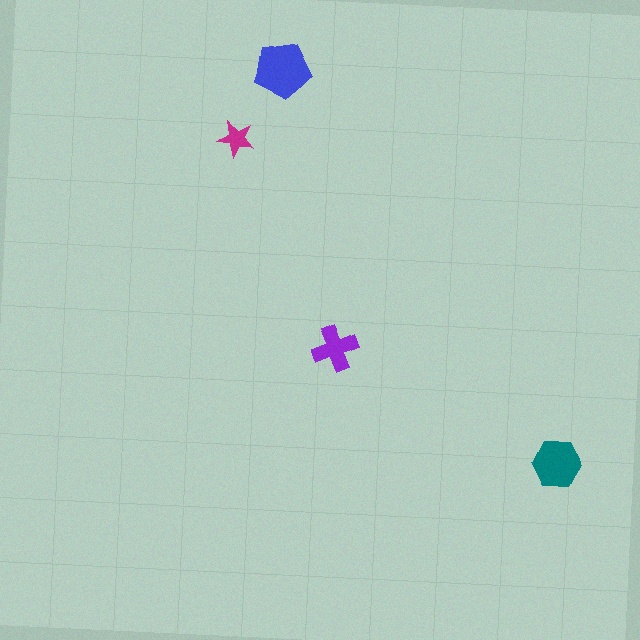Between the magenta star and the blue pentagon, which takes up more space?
The blue pentagon.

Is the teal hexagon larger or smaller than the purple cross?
Larger.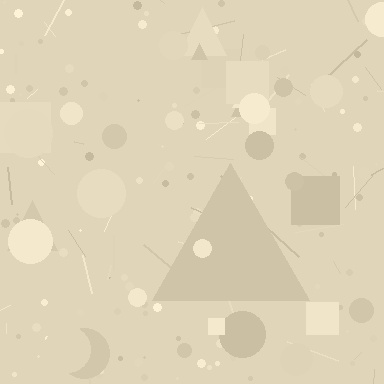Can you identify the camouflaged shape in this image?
The camouflaged shape is a triangle.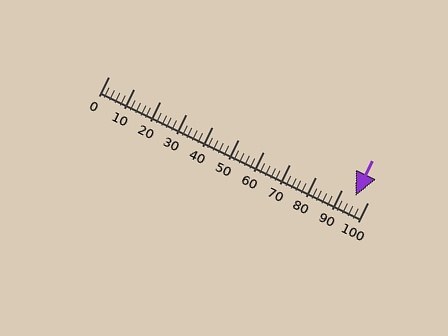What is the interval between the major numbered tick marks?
The major tick marks are spaced 10 units apart.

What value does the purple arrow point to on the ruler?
The purple arrow points to approximately 95.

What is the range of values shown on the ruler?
The ruler shows values from 0 to 100.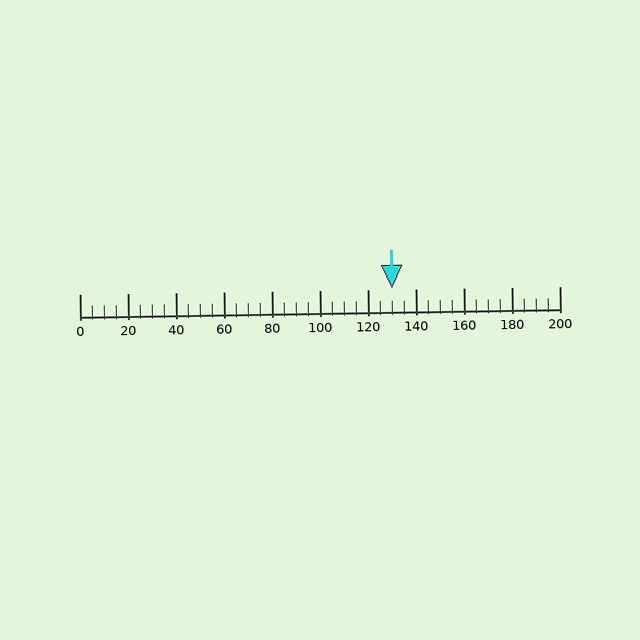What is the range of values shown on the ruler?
The ruler shows values from 0 to 200.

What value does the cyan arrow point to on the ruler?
The cyan arrow points to approximately 130.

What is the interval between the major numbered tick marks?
The major tick marks are spaced 20 units apart.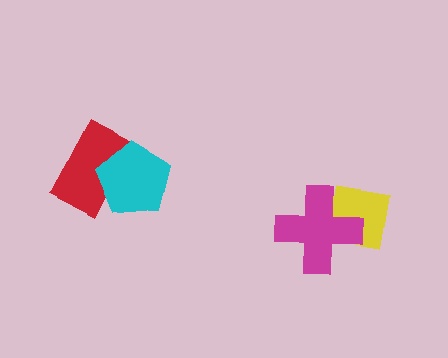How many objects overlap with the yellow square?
1 object overlaps with the yellow square.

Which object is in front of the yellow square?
The magenta cross is in front of the yellow square.